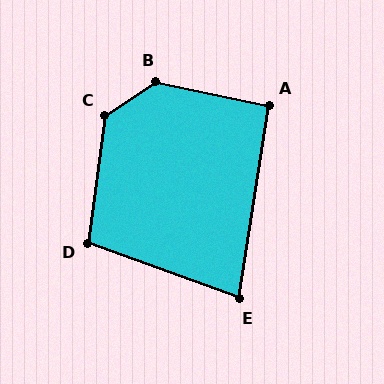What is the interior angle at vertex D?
Approximately 102 degrees (obtuse).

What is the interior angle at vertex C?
Approximately 131 degrees (obtuse).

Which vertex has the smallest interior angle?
E, at approximately 79 degrees.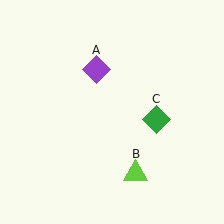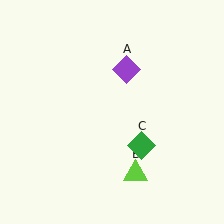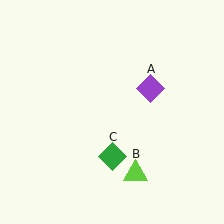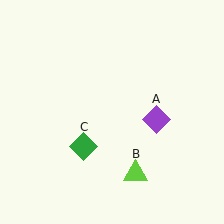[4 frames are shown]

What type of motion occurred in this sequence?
The purple diamond (object A), green diamond (object C) rotated clockwise around the center of the scene.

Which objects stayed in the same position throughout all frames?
Lime triangle (object B) remained stationary.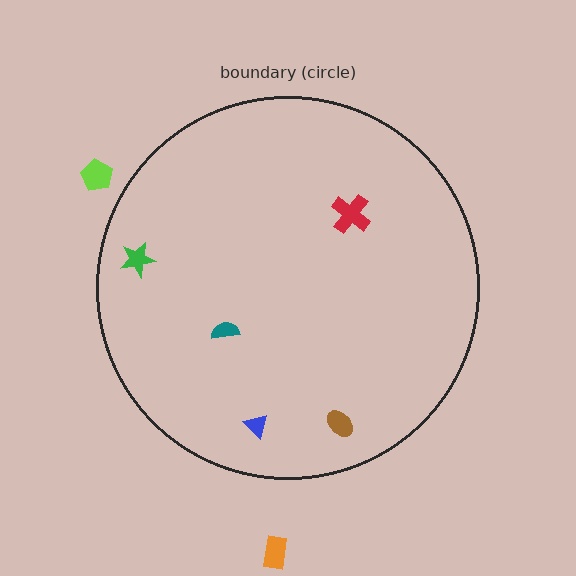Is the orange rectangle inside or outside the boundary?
Outside.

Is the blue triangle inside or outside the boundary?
Inside.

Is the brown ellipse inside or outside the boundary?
Inside.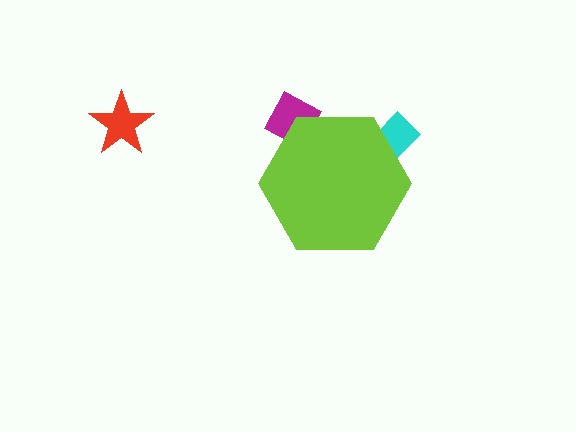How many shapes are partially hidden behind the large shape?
2 shapes are partially hidden.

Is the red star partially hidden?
No, the red star is fully visible.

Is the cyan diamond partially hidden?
Yes, the cyan diamond is partially hidden behind the lime hexagon.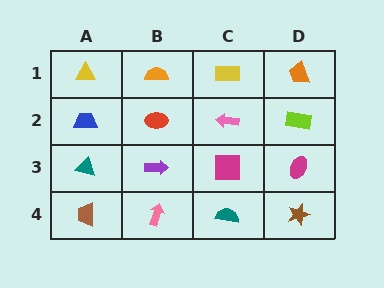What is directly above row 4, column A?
A teal triangle.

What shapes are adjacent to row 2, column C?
A yellow rectangle (row 1, column C), a magenta square (row 3, column C), a red ellipse (row 2, column B), a lime rectangle (row 2, column D).